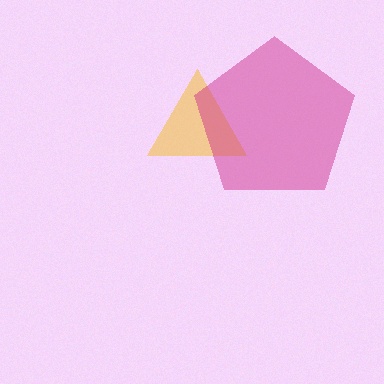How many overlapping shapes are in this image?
There are 2 overlapping shapes in the image.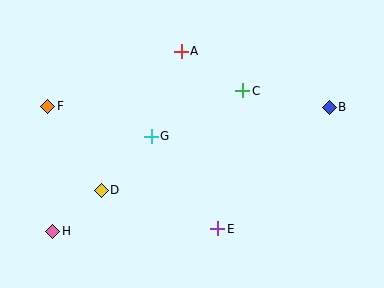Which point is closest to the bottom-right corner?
Point E is closest to the bottom-right corner.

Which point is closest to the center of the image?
Point G at (151, 136) is closest to the center.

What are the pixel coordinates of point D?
Point D is at (101, 190).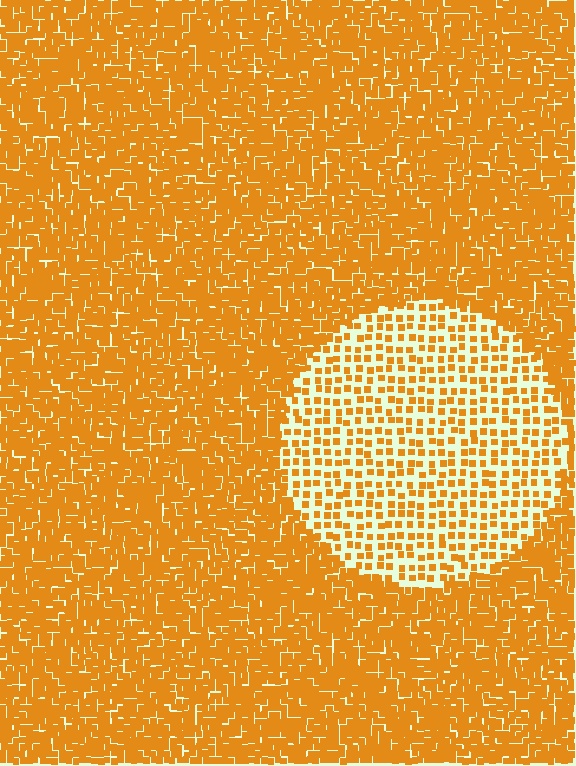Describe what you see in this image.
The image contains small orange elements arranged at two different densities. A circle-shaped region is visible where the elements are less densely packed than the surrounding area.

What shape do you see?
I see a circle.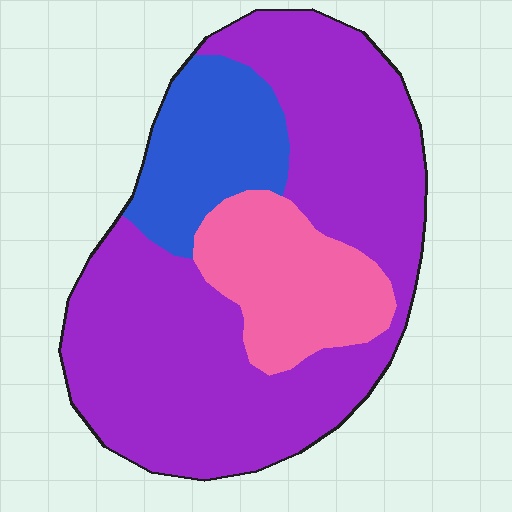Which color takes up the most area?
Purple, at roughly 65%.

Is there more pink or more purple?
Purple.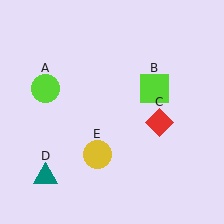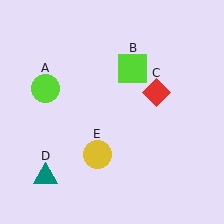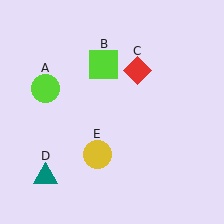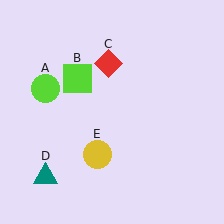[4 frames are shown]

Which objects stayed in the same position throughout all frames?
Lime circle (object A) and teal triangle (object D) and yellow circle (object E) remained stationary.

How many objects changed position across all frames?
2 objects changed position: lime square (object B), red diamond (object C).